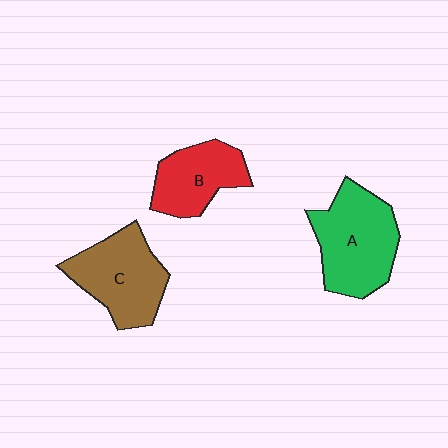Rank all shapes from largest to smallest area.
From largest to smallest: A (green), C (brown), B (red).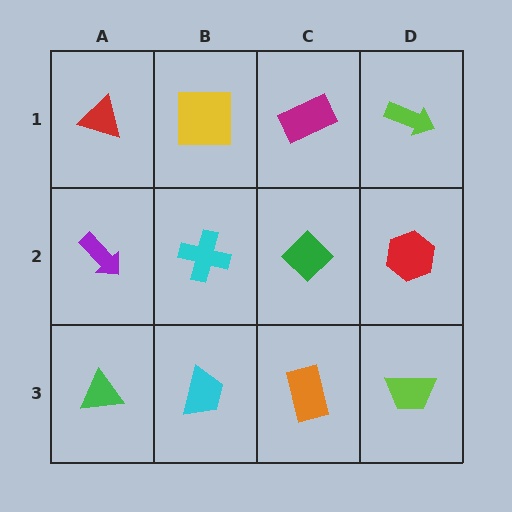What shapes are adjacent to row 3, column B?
A cyan cross (row 2, column B), a green triangle (row 3, column A), an orange rectangle (row 3, column C).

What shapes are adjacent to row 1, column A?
A purple arrow (row 2, column A), a yellow square (row 1, column B).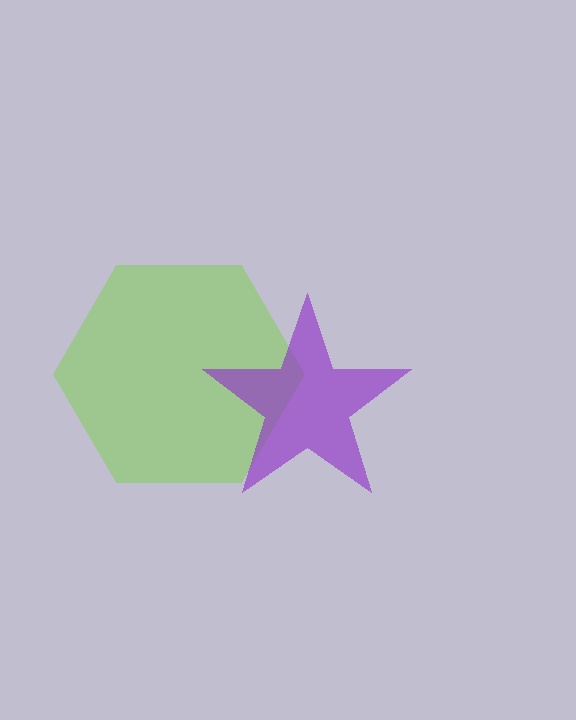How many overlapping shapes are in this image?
There are 2 overlapping shapes in the image.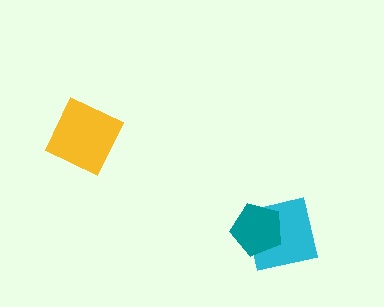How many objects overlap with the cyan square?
1 object overlaps with the cyan square.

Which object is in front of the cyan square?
The teal pentagon is in front of the cyan square.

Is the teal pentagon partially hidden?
No, no other shape covers it.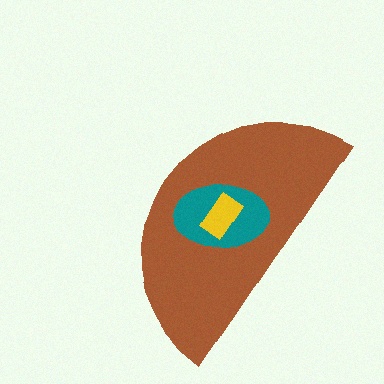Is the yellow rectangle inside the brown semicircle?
Yes.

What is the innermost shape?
The yellow rectangle.